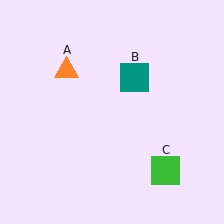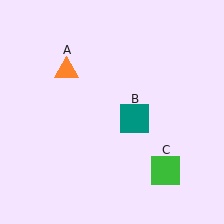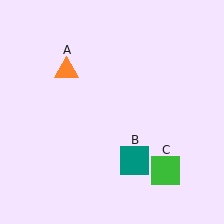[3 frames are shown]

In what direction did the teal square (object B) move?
The teal square (object B) moved down.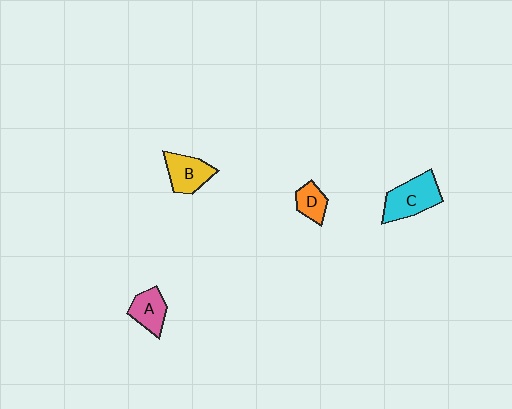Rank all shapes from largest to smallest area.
From largest to smallest: C (cyan), B (yellow), A (pink), D (orange).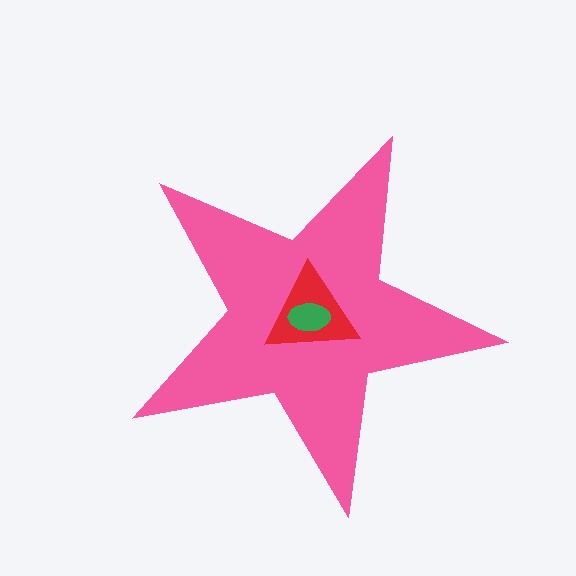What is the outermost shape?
The pink star.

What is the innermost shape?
The green ellipse.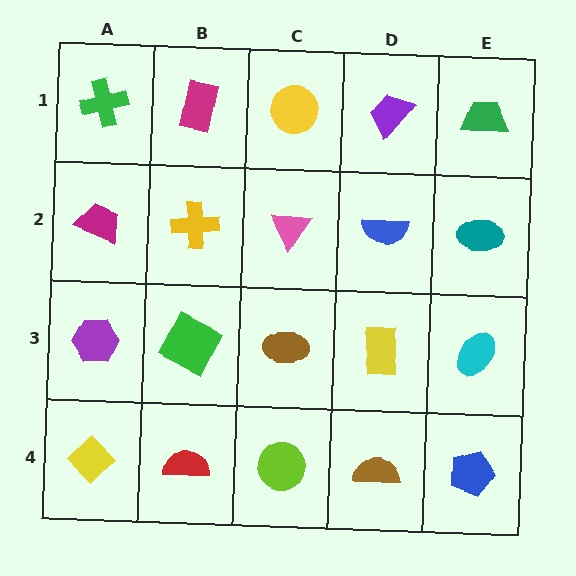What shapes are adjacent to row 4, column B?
A green square (row 3, column B), a yellow diamond (row 4, column A), a lime circle (row 4, column C).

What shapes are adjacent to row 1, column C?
A pink triangle (row 2, column C), a magenta rectangle (row 1, column B), a purple trapezoid (row 1, column D).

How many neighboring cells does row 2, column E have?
3.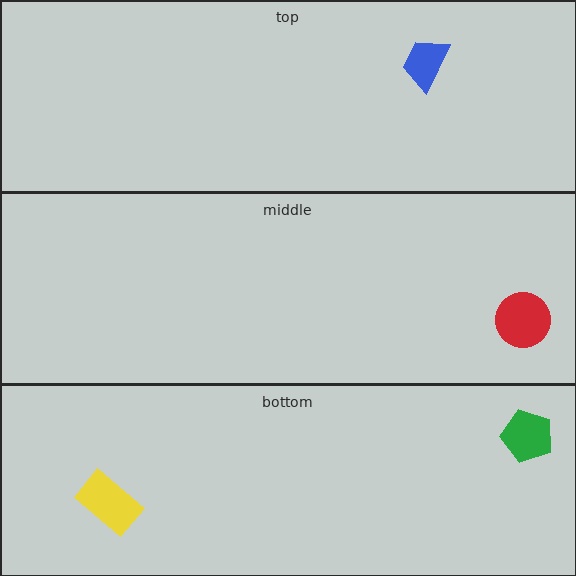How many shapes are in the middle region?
1.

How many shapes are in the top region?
1.